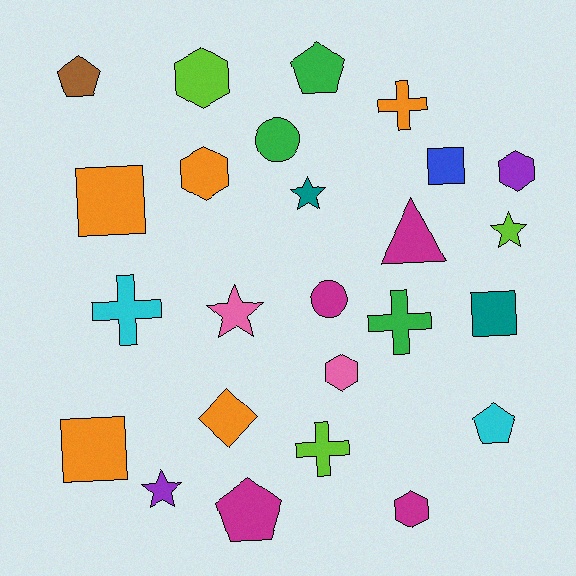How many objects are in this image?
There are 25 objects.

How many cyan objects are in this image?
There are 2 cyan objects.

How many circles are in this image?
There are 2 circles.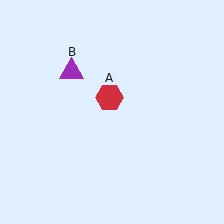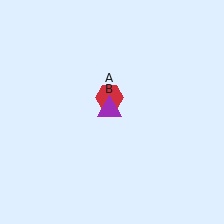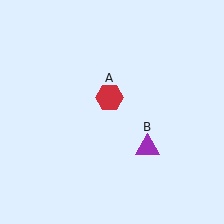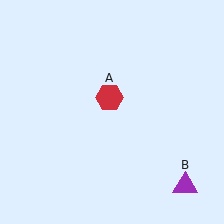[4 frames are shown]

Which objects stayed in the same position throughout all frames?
Red hexagon (object A) remained stationary.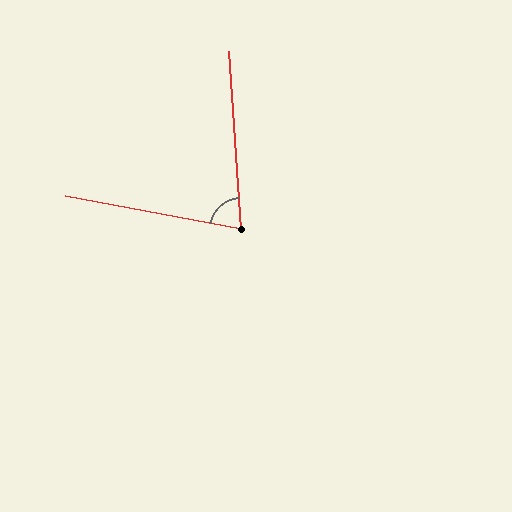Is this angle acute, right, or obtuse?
It is acute.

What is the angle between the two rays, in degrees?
Approximately 76 degrees.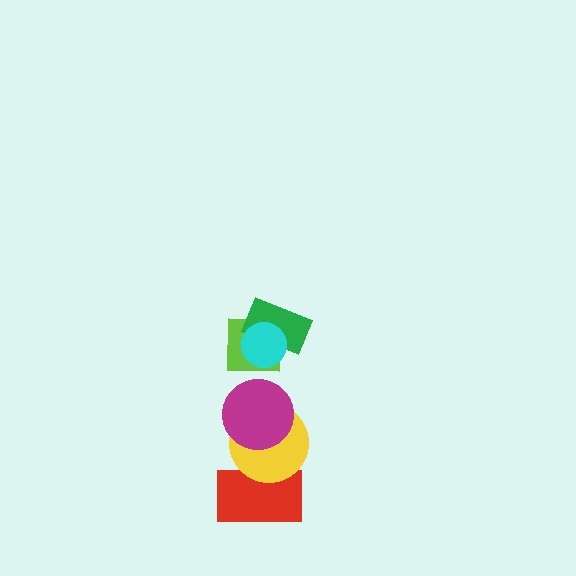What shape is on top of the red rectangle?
The yellow circle is on top of the red rectangle.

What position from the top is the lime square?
The lime square is 3rd from the top.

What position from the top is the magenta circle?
The magenta circle is 4th from the top.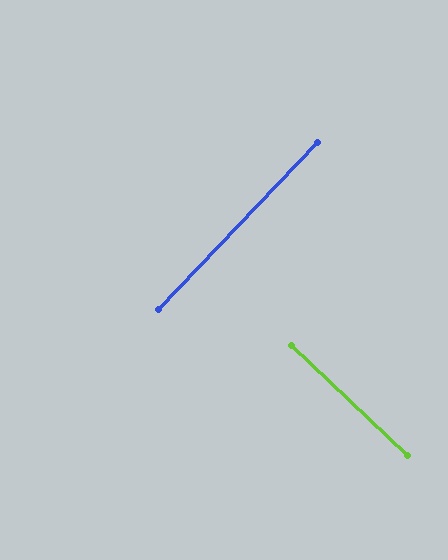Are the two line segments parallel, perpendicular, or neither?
Perpendicular — they meet at approximately 90°.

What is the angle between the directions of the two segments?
Approximately 90 degrees.